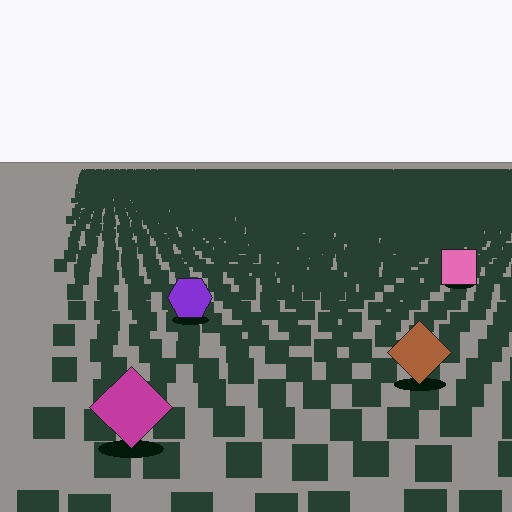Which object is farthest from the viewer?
The pink square is farthest from the viewer. It appears smaller and the ground texture around it is denser.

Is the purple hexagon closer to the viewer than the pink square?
Yes. The purple hexagon is closer — you can tell from the texture gradient: the ground texture is coarser near it.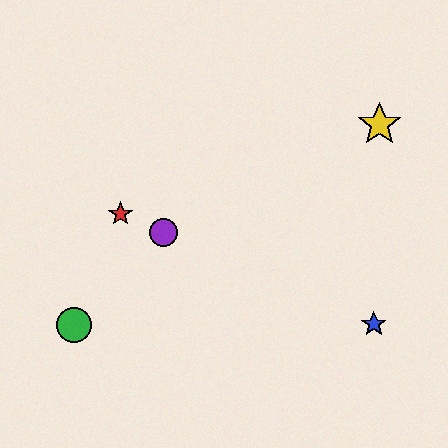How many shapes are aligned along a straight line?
3 shapes (the red star, the blue star, the purple circle) are aligned along a straight line.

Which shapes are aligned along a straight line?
The red star, the blue star, the purple circle are aligned along a straight line.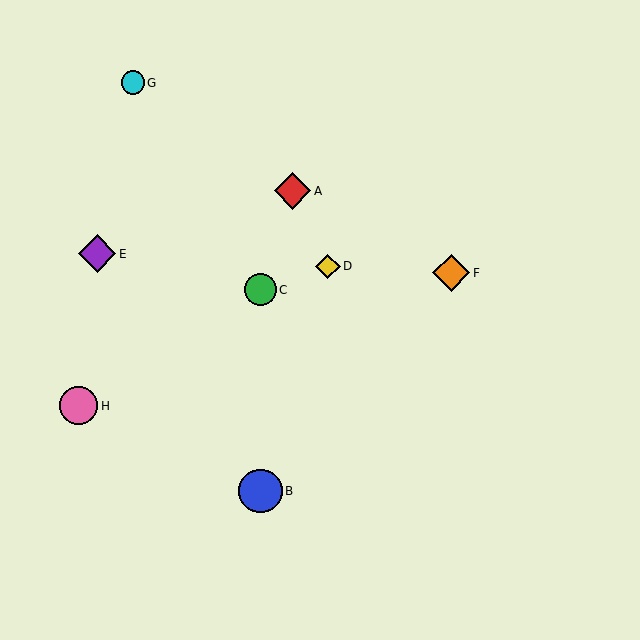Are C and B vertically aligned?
Yes, both are at x≈260.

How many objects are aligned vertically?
2 objects (B, C) are aligned vertically.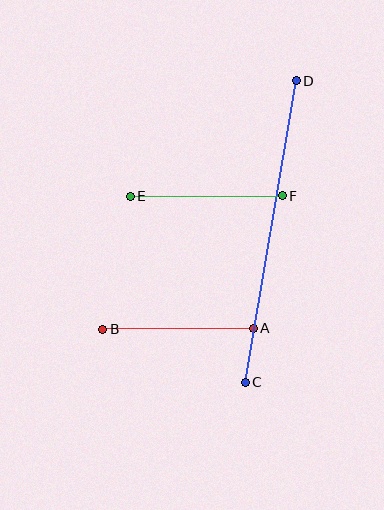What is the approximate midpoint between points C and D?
The midpoint is at approximately (271, 232) pixels.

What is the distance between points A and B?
The distance is approximately 150 pixels.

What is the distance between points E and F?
The distance is approximately 152 pixels.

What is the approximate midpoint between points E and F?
The midpoint is at approximately (206, 196) pixels.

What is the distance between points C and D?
The distance is approximately 306 pixels.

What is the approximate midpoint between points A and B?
The midpoint is at approximately (178, 329) pixels.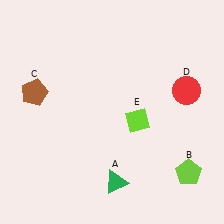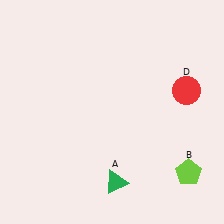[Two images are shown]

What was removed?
The lime diamond (E), the brown pentagon (C) were removed in Image 2.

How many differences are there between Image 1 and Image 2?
There are 2 differences between the two images.